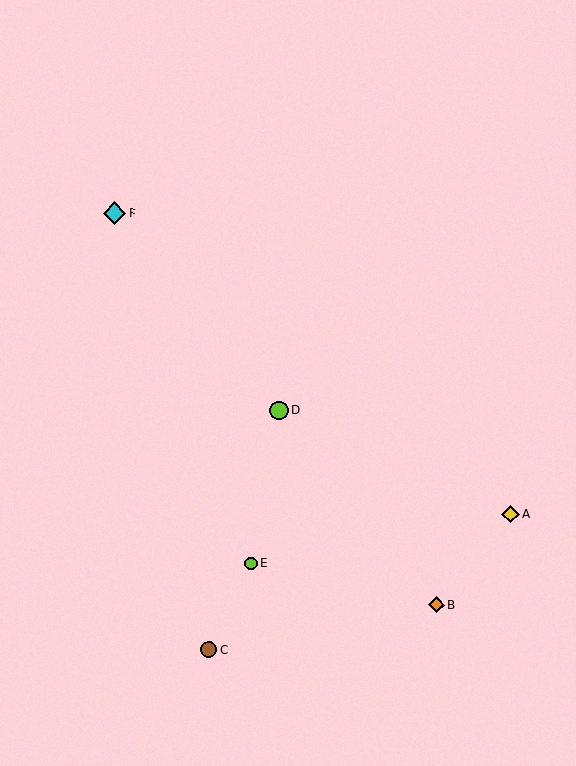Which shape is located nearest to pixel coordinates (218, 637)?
The brown circle (labeled C) at (209, 650) is nearest to that location.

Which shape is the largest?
The cyan diamond (labeled F) is the largest.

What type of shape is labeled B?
Shape B is an orange diamond.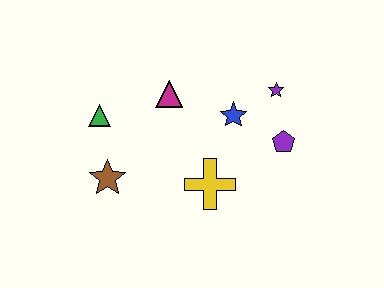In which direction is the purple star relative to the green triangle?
The purple star is to the right of the green triangle.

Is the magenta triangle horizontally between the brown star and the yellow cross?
Yes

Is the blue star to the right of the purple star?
No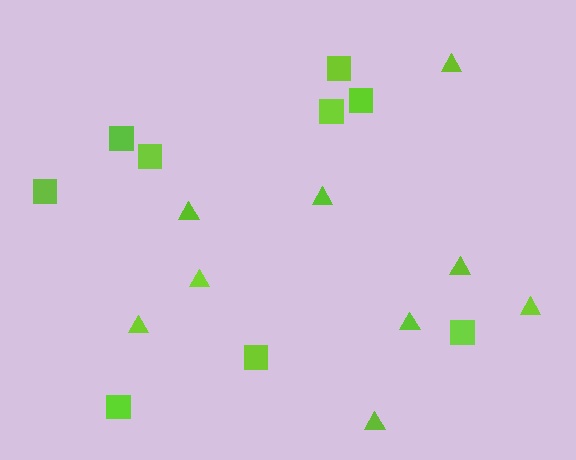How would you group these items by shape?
There are 2 groups: one group of triangles (9) and one group of squares (9).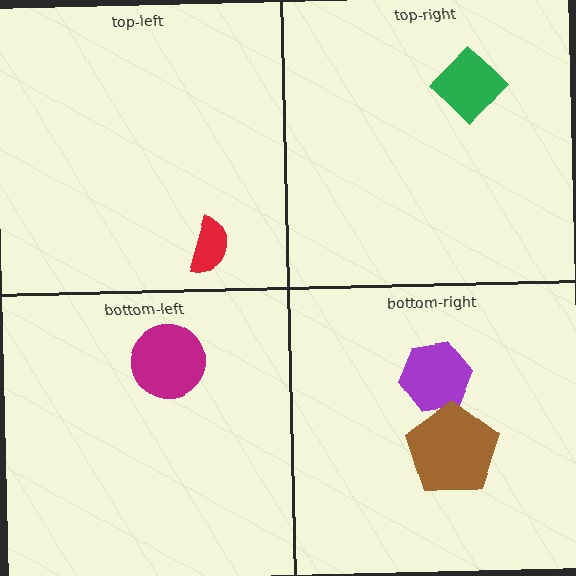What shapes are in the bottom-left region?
The magenta circle.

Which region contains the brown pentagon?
The bottom-right region.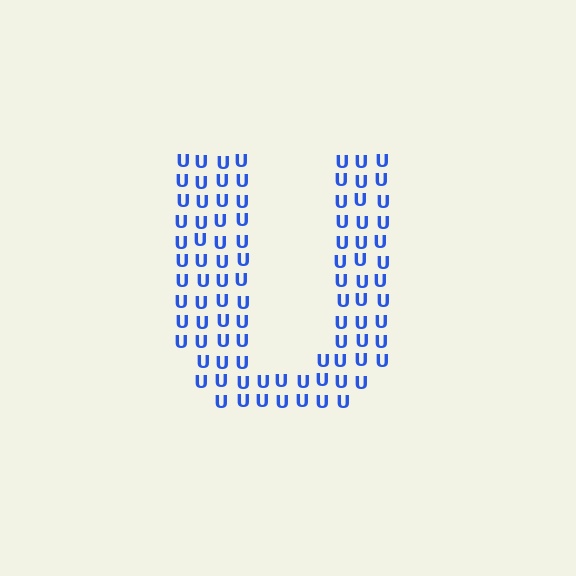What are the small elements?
The small elements are letter U's.